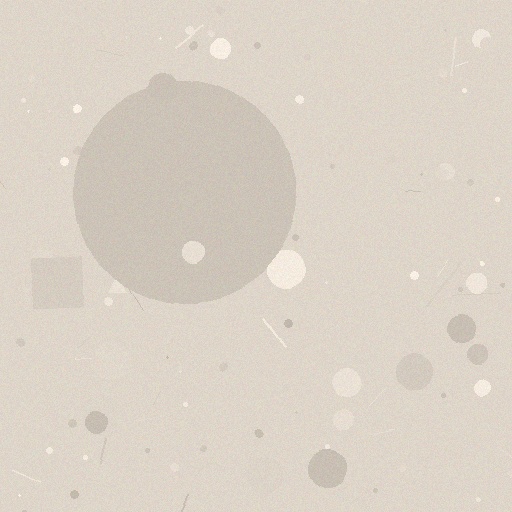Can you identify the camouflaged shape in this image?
The camouflaged shape is a circle.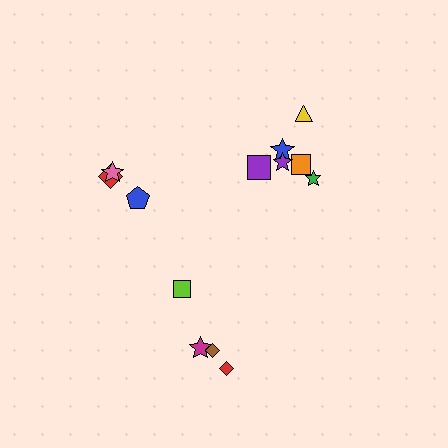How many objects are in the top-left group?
There are 3 objects.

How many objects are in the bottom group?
There are 4 objects.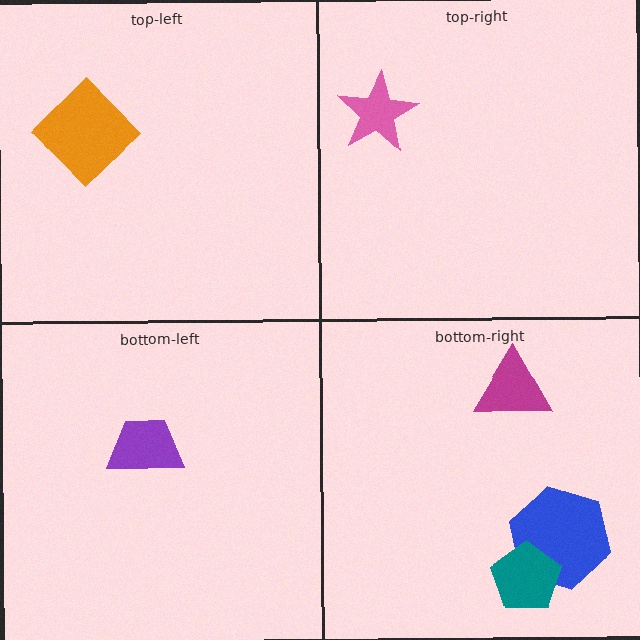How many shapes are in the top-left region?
1.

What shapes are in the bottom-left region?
The purple trapezoid.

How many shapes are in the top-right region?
1.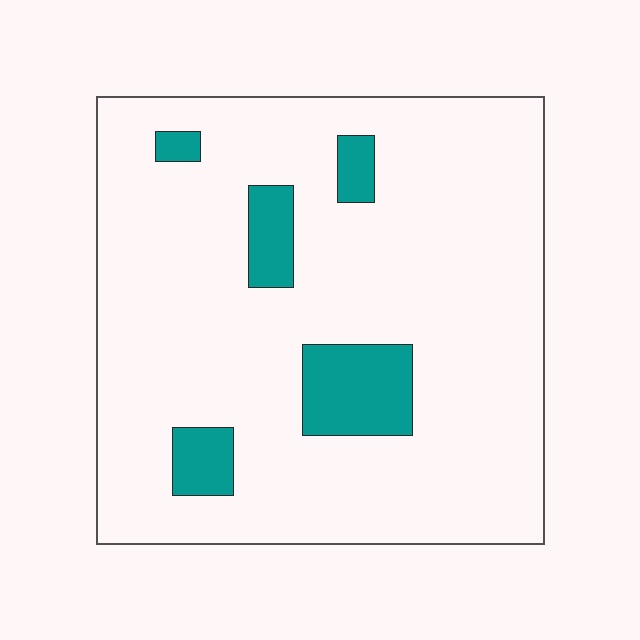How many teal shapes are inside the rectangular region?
5.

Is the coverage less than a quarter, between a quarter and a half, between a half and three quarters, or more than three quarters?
Less than a quarter.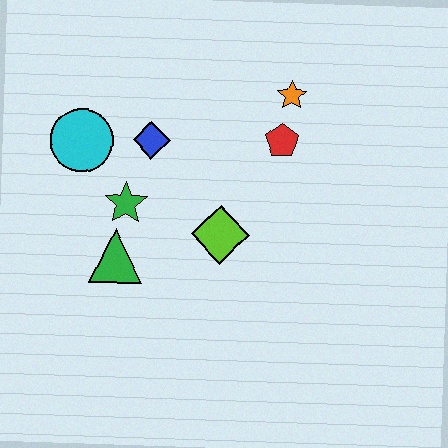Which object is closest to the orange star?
The red pentagon is closest to the orange star.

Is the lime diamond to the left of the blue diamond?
No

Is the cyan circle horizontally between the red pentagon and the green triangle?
No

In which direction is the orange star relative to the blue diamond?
The orange star is to the right of the blue diamond.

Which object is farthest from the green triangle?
The orange star is farthest from the green triangle.